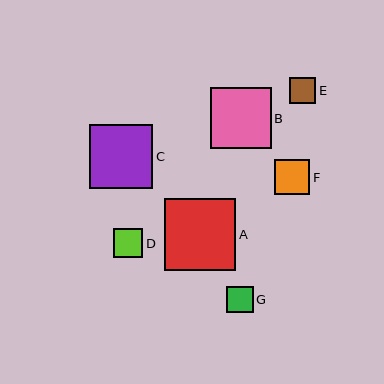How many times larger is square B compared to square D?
Square B is approximately 2.1 times the size of square D.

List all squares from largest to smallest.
From largest to smallest: A, C, B, F, D, E, G.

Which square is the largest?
Square A is the largest with a size of approximately 72 pixels.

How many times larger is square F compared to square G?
Square F is approximately 1.3 times the size of square G.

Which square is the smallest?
Square G is the smallest with a size of approximately 26 pixels.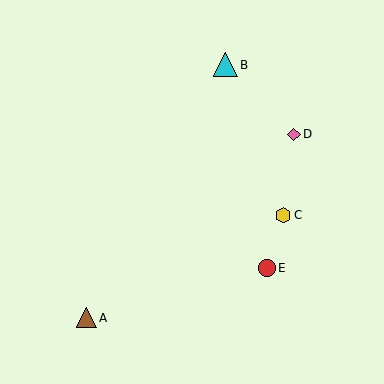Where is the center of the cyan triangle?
The center of the cyan triangle is at (225, 65).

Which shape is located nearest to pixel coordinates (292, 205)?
The yellow hexagon (labeled C) at (283, 215) is nearest to that location.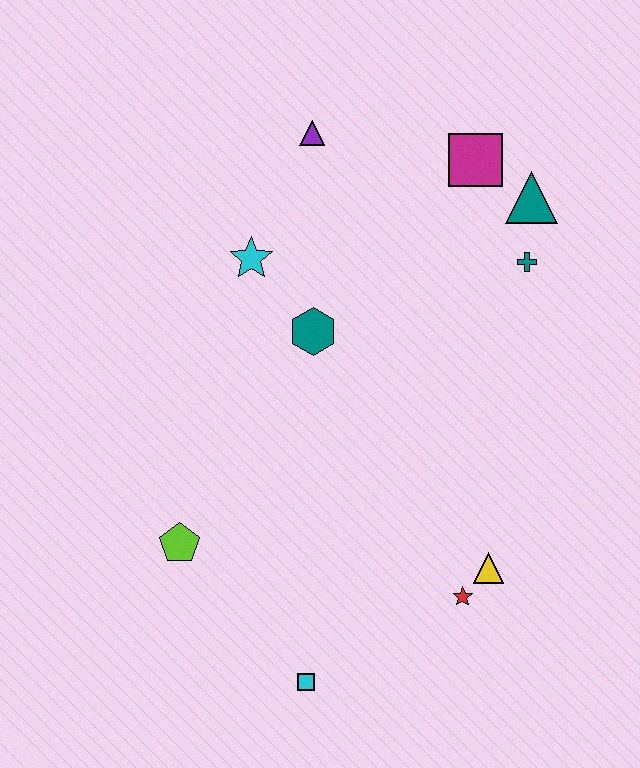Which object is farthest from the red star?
The purple triangle is farthest from the red star.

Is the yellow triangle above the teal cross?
No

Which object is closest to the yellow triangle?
The red star is closest to the yellow triangle.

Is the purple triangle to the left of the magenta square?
Yes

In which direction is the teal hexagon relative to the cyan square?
The teal hexagon is above the cyan square.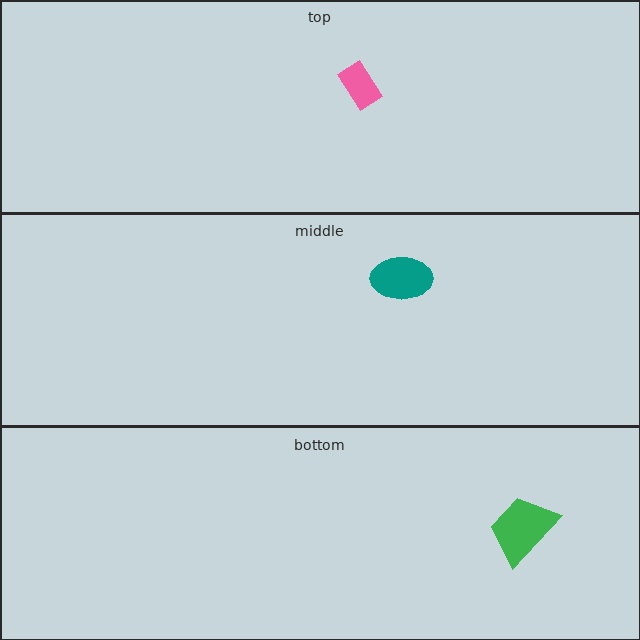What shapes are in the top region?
The pink rectangle.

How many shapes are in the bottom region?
1.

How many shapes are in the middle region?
1.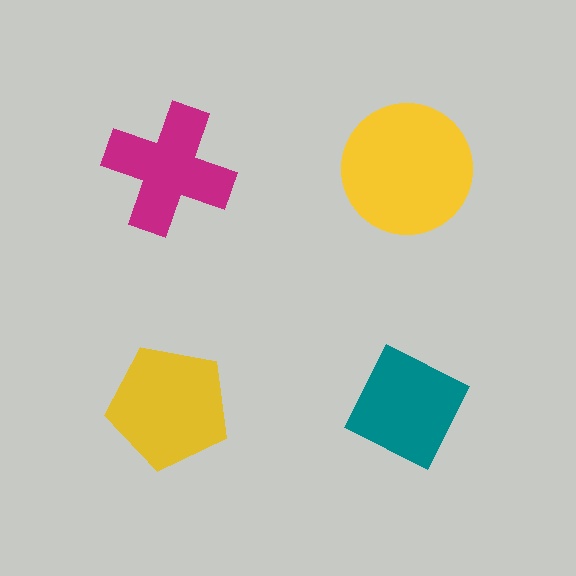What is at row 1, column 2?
A yellow circle.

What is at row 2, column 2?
A teal diamond.